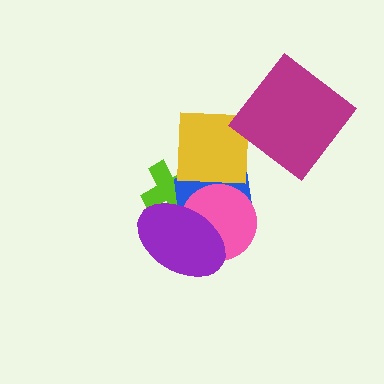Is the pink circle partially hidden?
Yes, it is partially covered by another shape.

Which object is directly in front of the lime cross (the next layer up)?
The blue hexagon is directly in front of the lime cross.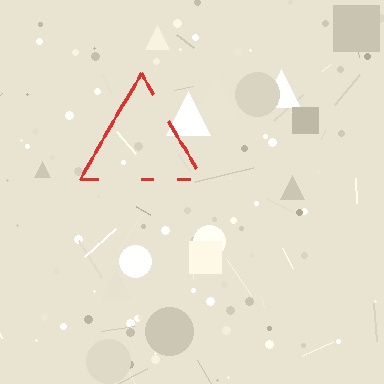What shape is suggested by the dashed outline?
The dashed outline suggests a triangle.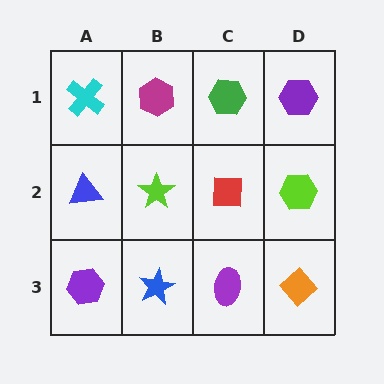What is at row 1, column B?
A magenta hexagon.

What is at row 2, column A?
A blue triangle.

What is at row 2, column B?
A lime star.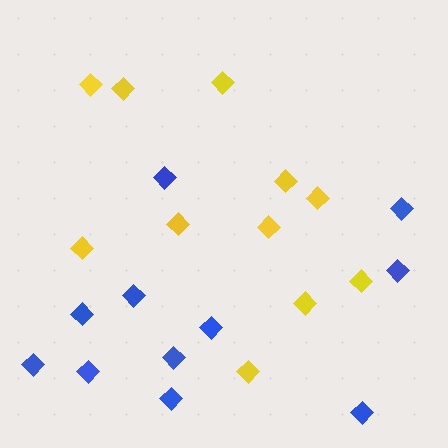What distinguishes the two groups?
There are 2 groups: one group of yellow diamonds (11) and one group of blue diamonds (11).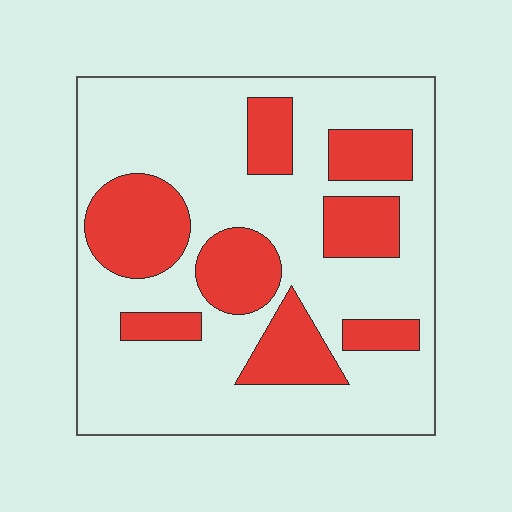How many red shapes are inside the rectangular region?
8.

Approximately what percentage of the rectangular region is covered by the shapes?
Approximately 30%.